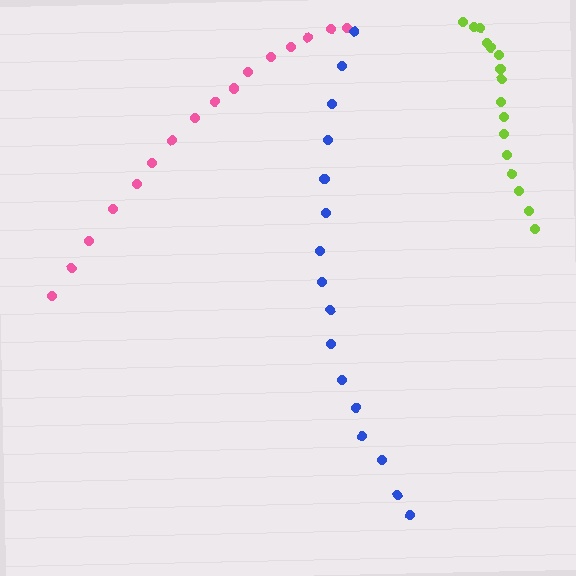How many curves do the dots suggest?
There are 3 distinct paths.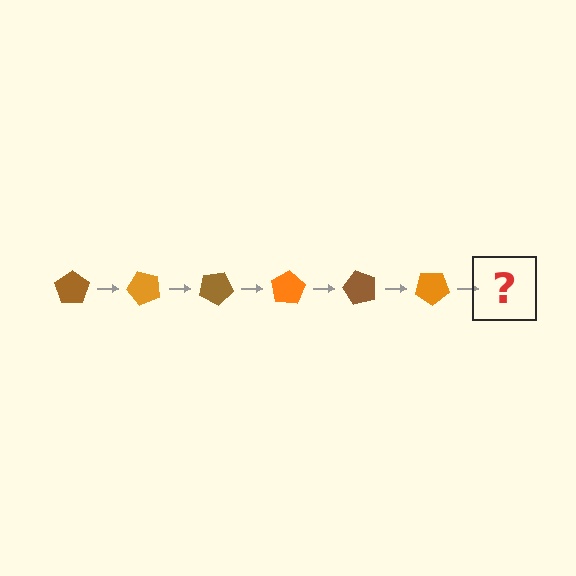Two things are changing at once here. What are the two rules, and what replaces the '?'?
The two rules are that it rotates 50 degrees each step and the color cycles through brown and orange. The '?' should be a brown pentagon, rotated 300 degrees from the start.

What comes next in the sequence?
The next element should be a brown pentagon, rotated 300 degrees from the start.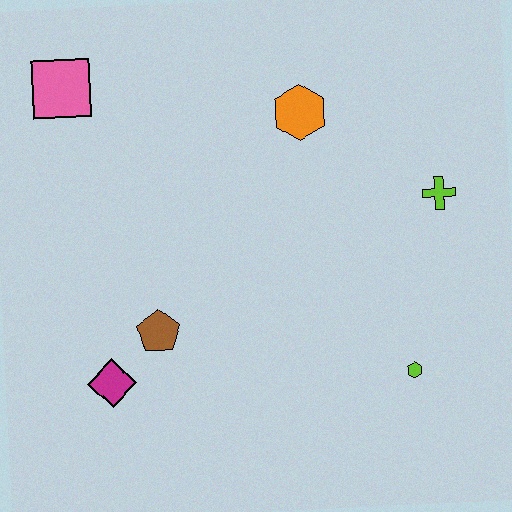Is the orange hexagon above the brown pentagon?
Yes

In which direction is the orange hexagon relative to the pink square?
The orange hexagon is to the right of the pink square.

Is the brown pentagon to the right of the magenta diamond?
Yes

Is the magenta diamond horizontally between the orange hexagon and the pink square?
Yes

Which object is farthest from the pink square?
The lime hexagon is farthest from the pink square.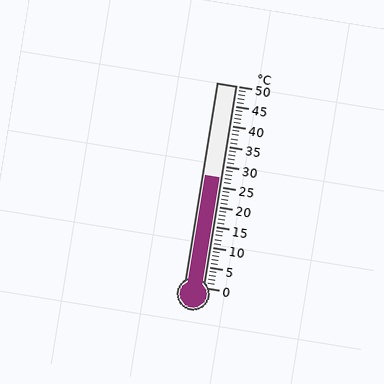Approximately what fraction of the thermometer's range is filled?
The thermometer is filled to approximately 55% of its range.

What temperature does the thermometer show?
The thermometer shows approximately 27°C.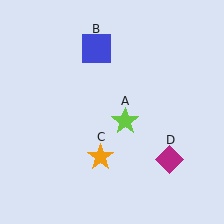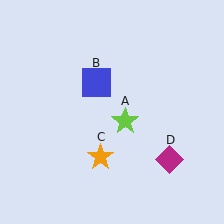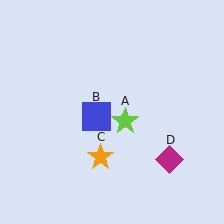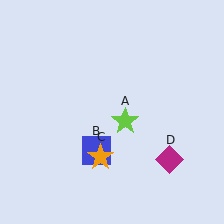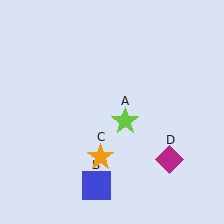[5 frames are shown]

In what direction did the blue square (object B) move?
The blue square (object B) moved down.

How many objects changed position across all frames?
1 object changed position: blue square (object B).